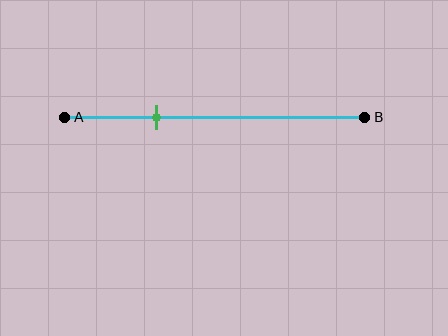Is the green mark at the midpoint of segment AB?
No, the mark is at about 30% from A, not at the 50% midpoint.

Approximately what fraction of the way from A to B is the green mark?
The green mark is approximately 30% of the way from A to B.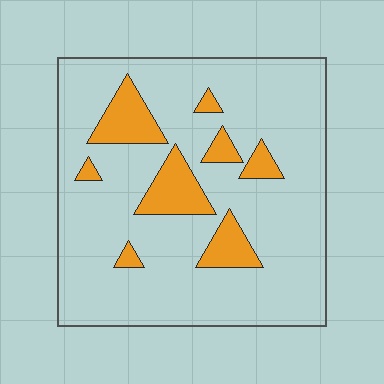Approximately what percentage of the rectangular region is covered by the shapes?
Approximately 15%.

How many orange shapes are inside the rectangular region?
8.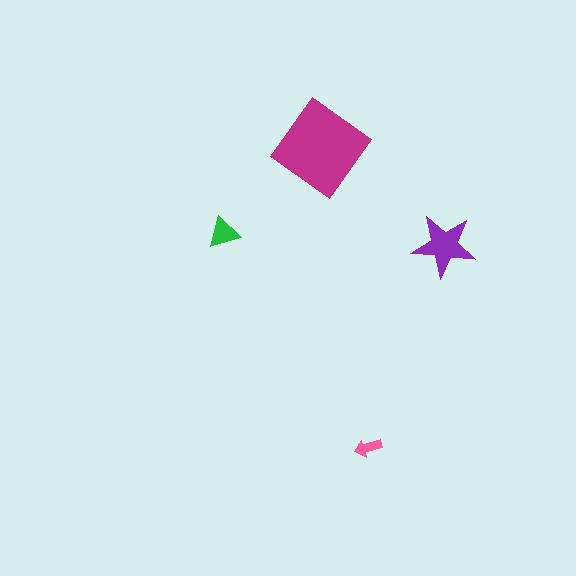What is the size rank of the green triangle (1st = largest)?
3rd.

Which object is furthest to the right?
The purple star is rightmost.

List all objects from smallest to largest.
The pink arrow, the green triangle, the purple star, the magenta diamond.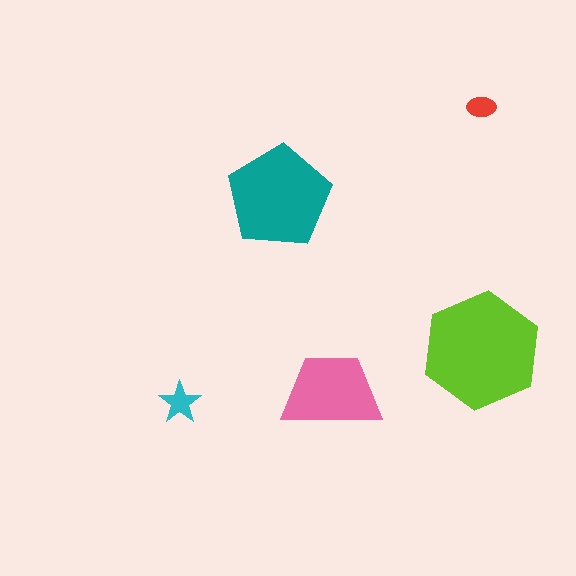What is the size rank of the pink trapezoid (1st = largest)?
3rd.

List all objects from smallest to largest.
The red ellipse, the cyan star, the pink trapezoid, the teal pentagon, the lime hexagon.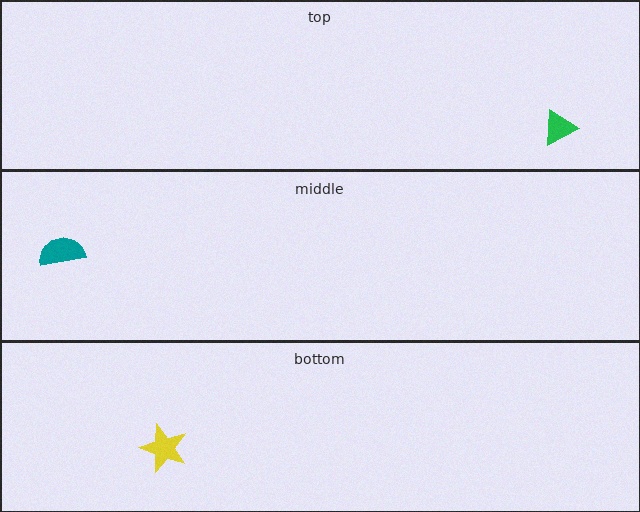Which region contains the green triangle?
The top region.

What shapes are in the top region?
The green triangle.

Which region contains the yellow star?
The bottom region.